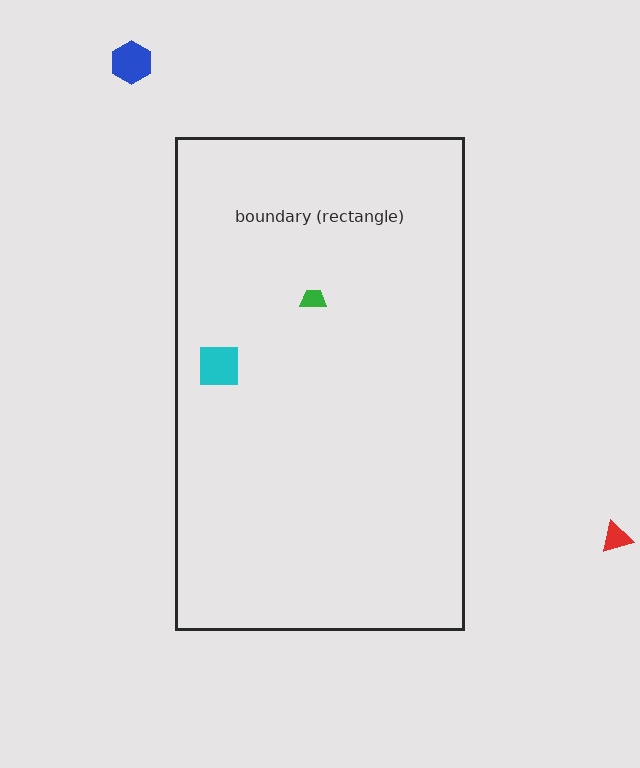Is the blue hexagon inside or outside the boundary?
Outside.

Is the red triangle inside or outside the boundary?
Outside.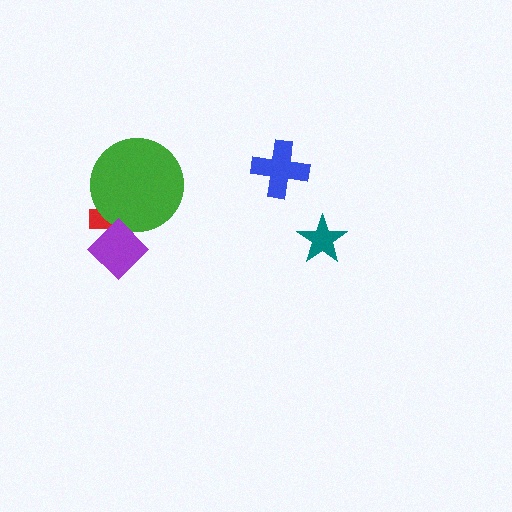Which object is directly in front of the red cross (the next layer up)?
The green circle is directly in front of the red cross.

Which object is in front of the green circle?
The purple diamond is in front of the green circle.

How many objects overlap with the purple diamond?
2 objects overlap with the purple diamond.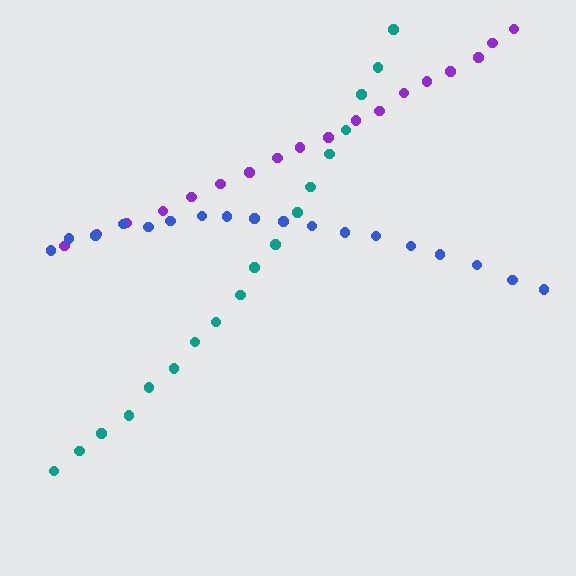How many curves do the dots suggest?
There are 3 distinct paths.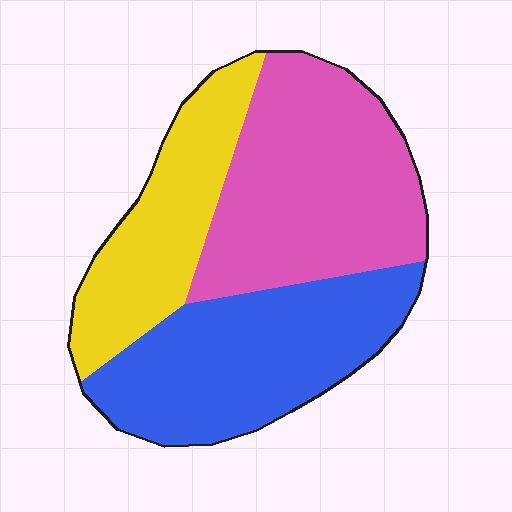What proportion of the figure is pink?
Pink covers 40% of the figure.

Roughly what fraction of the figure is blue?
Blue takes up between a quarter and a half of the figure.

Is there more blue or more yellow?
Blue.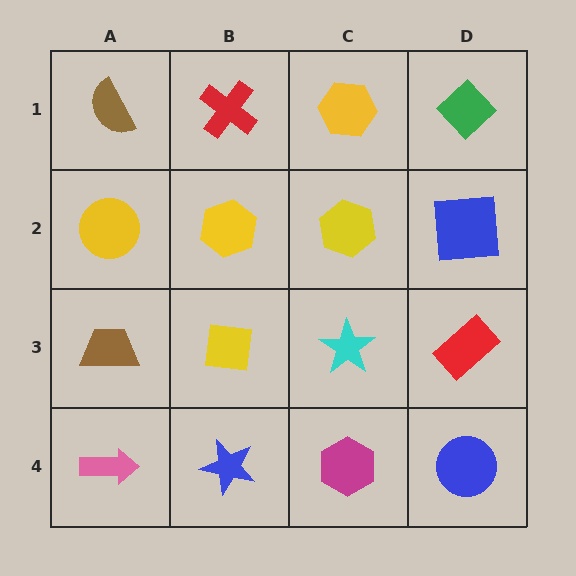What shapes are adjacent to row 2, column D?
A green diamond (row 1, column D), a red rectangle (row 3, column D), a yellow hexagon (row 2, column C).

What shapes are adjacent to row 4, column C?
A cyan star (row 3, column C), a blue star (row 4, column B), a blue circle (row 4, column D).